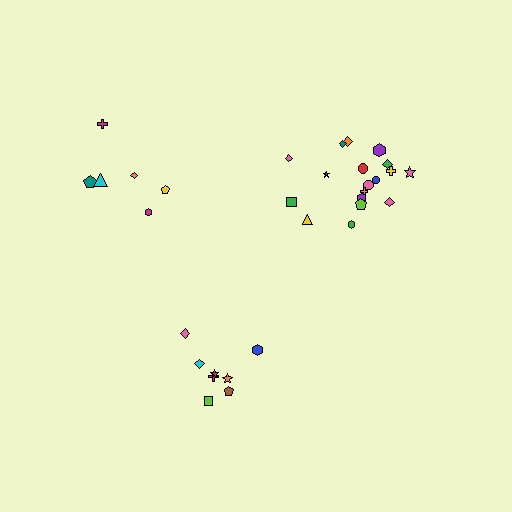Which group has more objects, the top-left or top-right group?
The top-right group.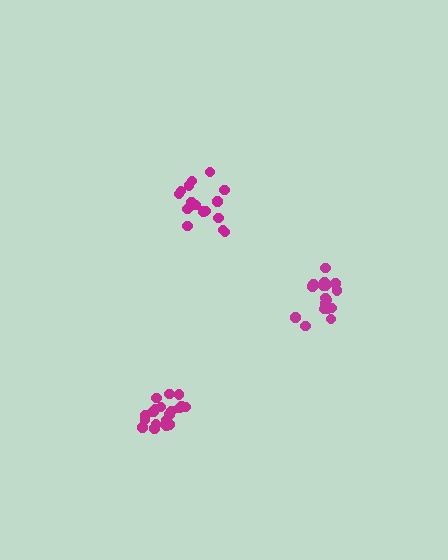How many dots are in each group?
Group 1: 16 dots, Group 2: 17 dots, Group 3: 19 dots (52 total).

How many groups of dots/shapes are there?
There are 3 groups.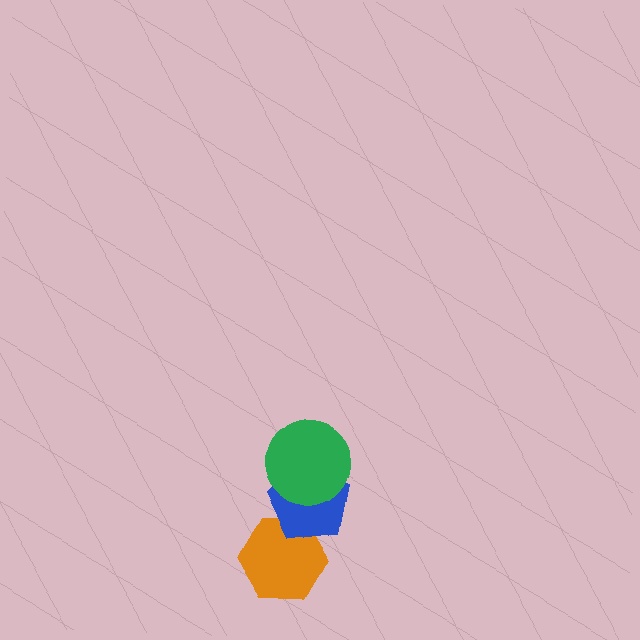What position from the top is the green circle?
The green circle is 1st from the top.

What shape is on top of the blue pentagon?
The green circle is on top of the blue pentagon.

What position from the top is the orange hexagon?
The orange hexagon is 3rd from the top.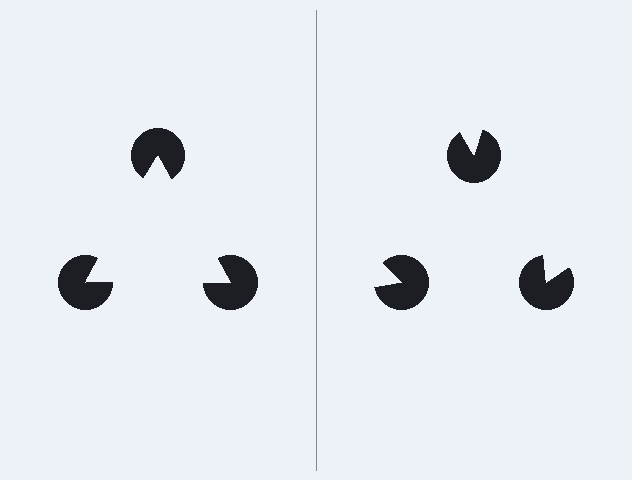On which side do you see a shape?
An illusory triangle appears on the left side. On the right side the wedge cuts are rotated, so no coherent shape forms.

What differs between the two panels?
The pac-man discs are positioned identically on both sides; only the wedge orientations differ. On the left they align to a triangle; on the right they are misaligned.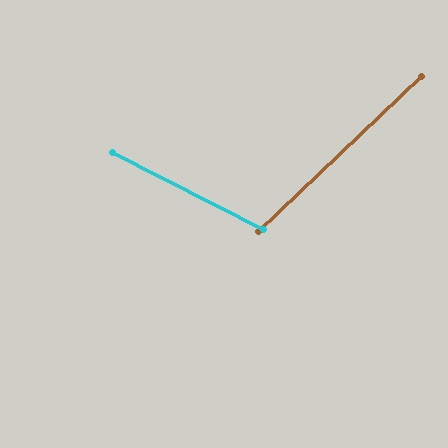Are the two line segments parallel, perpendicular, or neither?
Neither parallel nor perpendicular — they differ by about 71°.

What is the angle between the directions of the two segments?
Approximately 71 degrees.